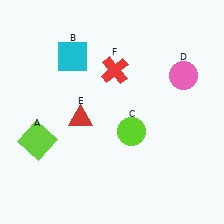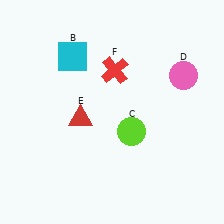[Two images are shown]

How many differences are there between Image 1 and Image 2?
There is 1 difference between the two images.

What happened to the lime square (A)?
The lime square (A) was removed in Image 2. It was in the bottom-left area of Image 1.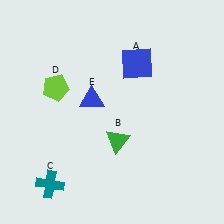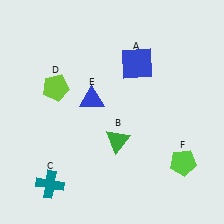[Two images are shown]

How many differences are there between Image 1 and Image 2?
There is 1 difference between the two images.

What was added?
A lime pentagon (F) was added in Image 2.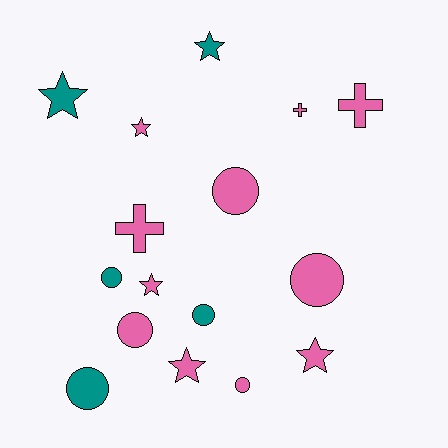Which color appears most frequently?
Pink, with 11 objects.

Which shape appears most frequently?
Circle, with 7 objects.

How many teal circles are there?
There are 3 teal circles.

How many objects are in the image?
There are 16 objects.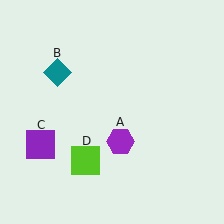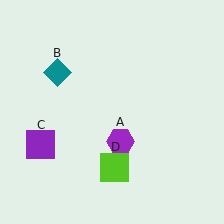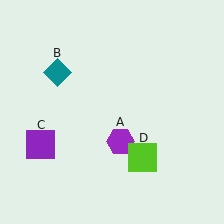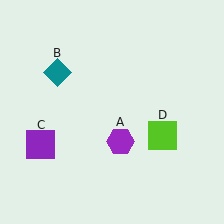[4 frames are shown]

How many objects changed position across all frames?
1 object changed position: lime square (object D).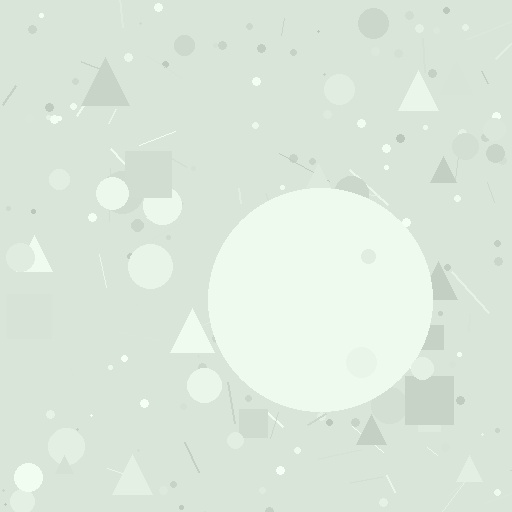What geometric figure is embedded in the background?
A circle is embedded in the background.